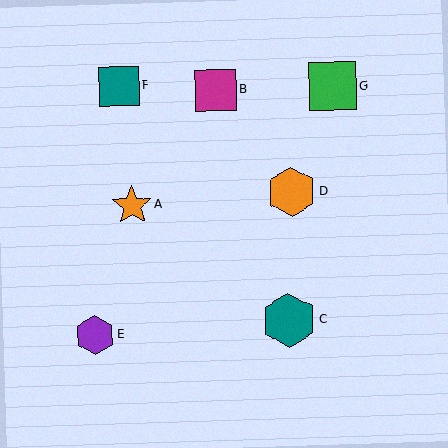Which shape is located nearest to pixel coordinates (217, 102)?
The magenta square (labeled B) at (215, 90) is nearest to that location.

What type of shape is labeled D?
Shape D is an orange hexagon.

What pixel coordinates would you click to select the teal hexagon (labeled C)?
Click at (289, 320) to select the teal hexagon C.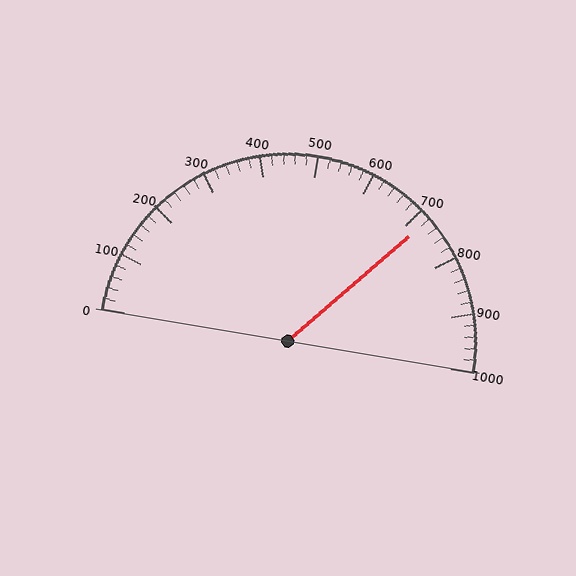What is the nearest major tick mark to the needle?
The nearest major tick mark is 700.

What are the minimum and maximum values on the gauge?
The gauge ranges from 0 to 1000.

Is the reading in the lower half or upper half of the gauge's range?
The reading is in the upper half of the range (0 to 1000).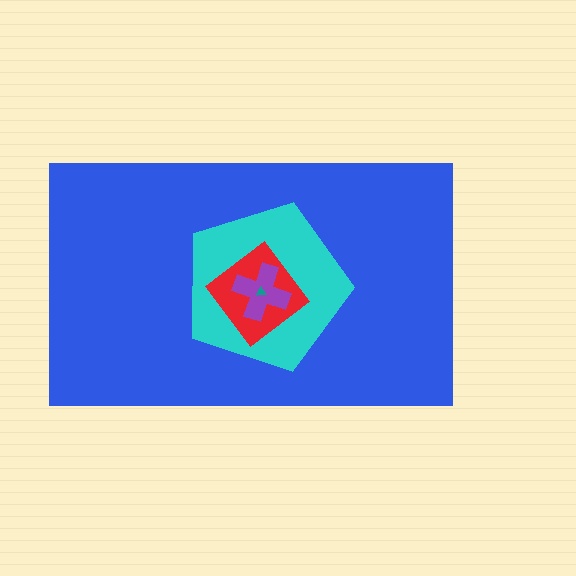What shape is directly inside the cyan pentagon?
The red diamond.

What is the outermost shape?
The blue rectangle.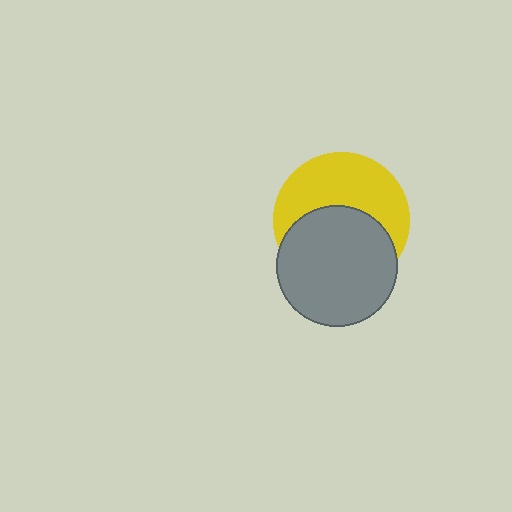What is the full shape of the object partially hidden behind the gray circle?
The partially hidden object is a yellow circle.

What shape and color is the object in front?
The object in front is a gray circle.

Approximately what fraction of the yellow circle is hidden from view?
Roughly 50% of the yellow circle is hidden behind the gray circle.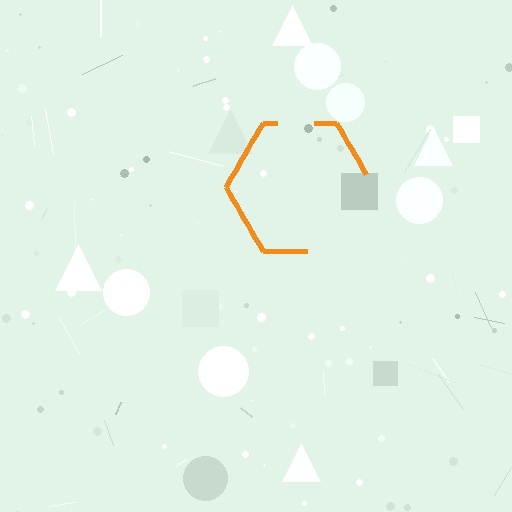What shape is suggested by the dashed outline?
The dashed outline suggests a hexagon.